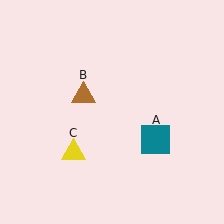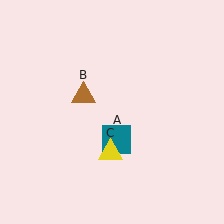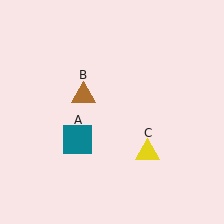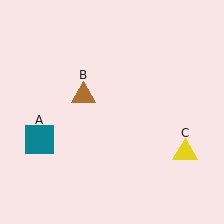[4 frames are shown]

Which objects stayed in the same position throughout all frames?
Brown triangle (object B) remained stationary.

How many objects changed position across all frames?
2 objects changed position: teal square (object A), yellow triangle (object C).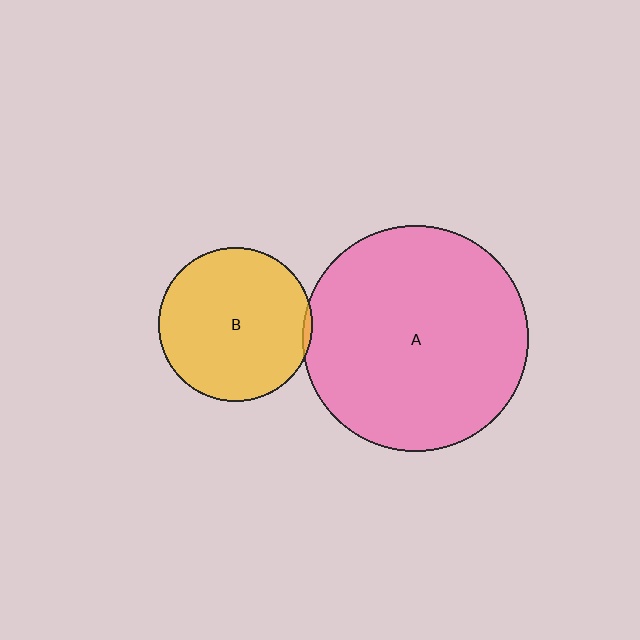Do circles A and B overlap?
Yes.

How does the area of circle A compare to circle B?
Approximately 2.1 times.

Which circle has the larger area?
Circle A (pink).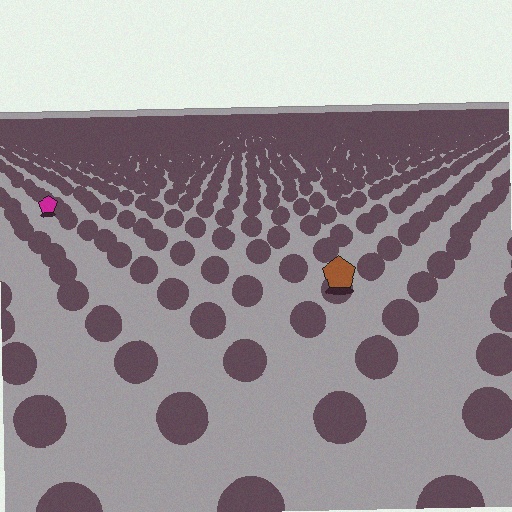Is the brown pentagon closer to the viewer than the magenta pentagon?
Yes. The brown pentagon is closer — you can tell from the texture gradient: the ground texture is coarser near it.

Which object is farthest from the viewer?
The magenta pentagon is farthest from the viewer. It appears smaller and the ground texture around it is denser.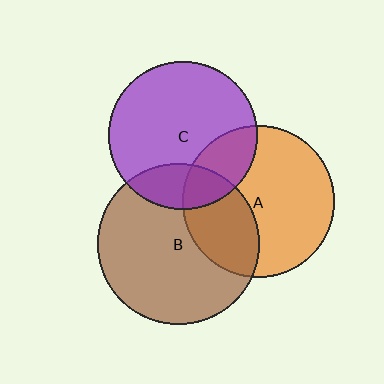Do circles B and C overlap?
Yes.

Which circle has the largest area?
Circle B (brown).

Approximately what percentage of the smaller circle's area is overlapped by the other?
Approximately 20%.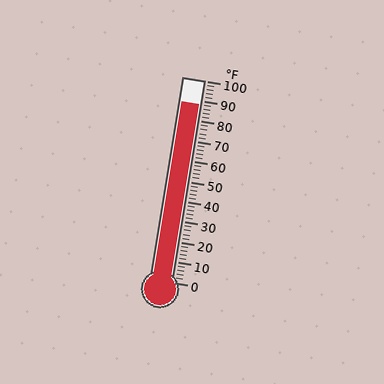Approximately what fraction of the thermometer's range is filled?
The thermometer is filled to approximately 90% of its range.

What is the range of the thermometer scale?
The thermometer scale ranges from 0°F to 100°F.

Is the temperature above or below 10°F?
The temperature is above 10°F.